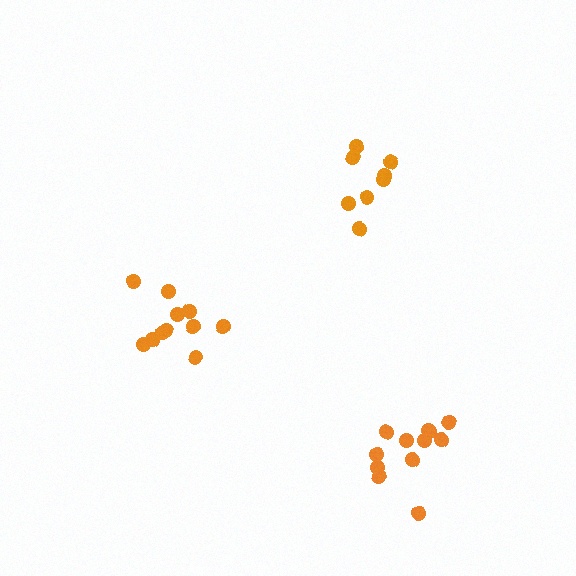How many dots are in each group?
Group 1: 12 dots, Group 2: 8 dots, Group 3: 11 dots (31 total).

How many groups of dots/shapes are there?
There are 3 groups.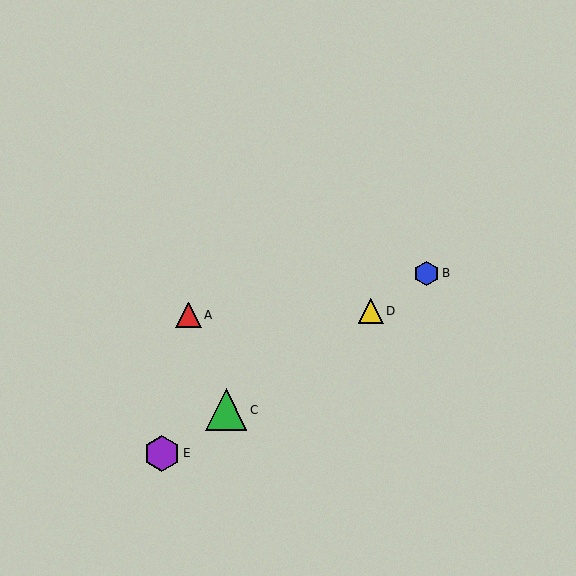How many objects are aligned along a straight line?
4 objects (B, C, D, E) are aligned along a straight line.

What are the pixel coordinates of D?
Object D is at (371, 311).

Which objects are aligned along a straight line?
Objects B, C, D, E are aligned along a straight line.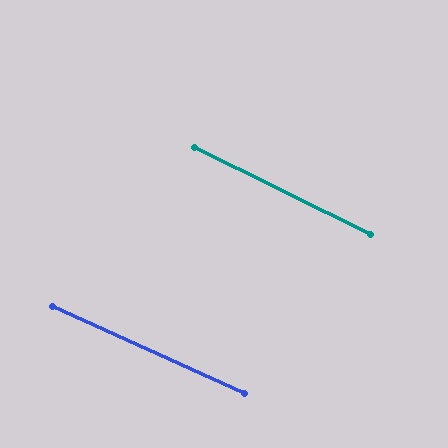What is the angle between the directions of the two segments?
Approximately 2 degrees.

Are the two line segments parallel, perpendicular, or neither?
Parallel — their directions differ by only 1.8°.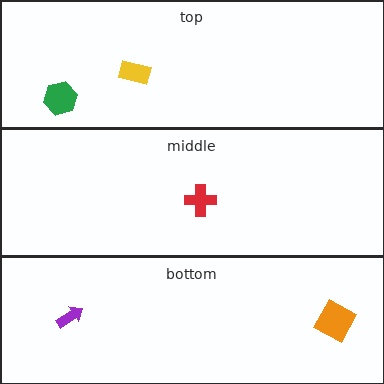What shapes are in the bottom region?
The purple arrow, the orange diamond.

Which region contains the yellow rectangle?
The top region.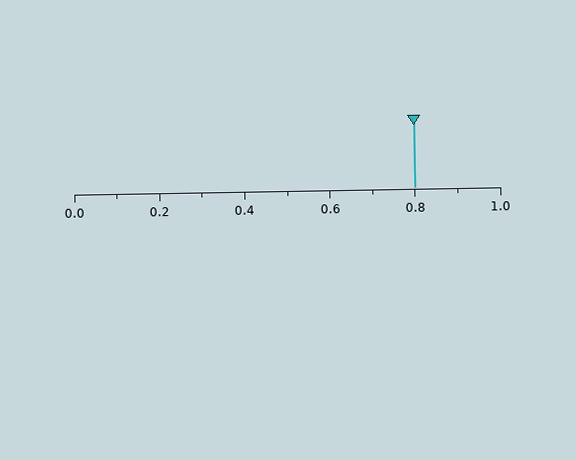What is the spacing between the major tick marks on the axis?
The major ticks are spaced 0.2 apart.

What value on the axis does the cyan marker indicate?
The marker indicates approximately 0.8.